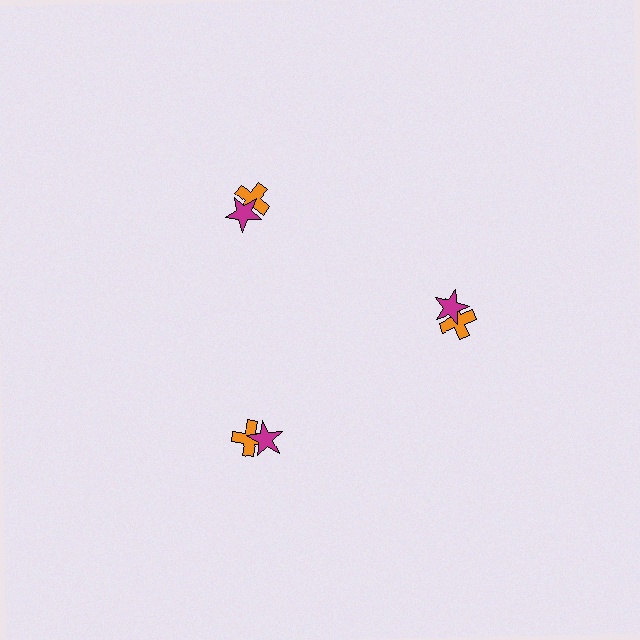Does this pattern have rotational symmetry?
Yes, this pattern has 3-fold rotational symmetry. It looks the same after rotating 120 degrees around the center.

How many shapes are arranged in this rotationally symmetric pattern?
There are 6 shapes, arranged in 3 groups of 2.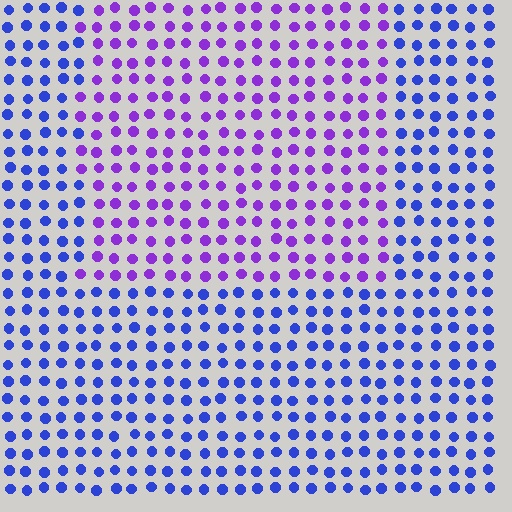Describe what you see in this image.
The image is filled with small blue elements in a uniform arrangement. A rectangle-shaped region is visible where the elements are tinted to a slightly different hue, forming a subtle color boundary.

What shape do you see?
I see a rectangle.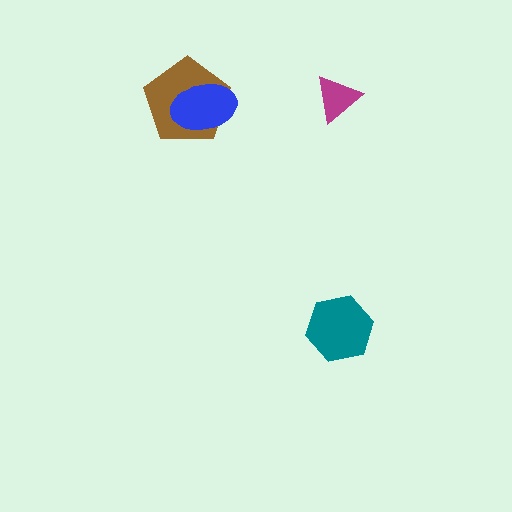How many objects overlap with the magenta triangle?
0 objects overlap with the magenta triangle.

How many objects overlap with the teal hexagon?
0 objects overlap with the teal hexagon.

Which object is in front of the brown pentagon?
The blue ellipse is in front of the brown pentagon.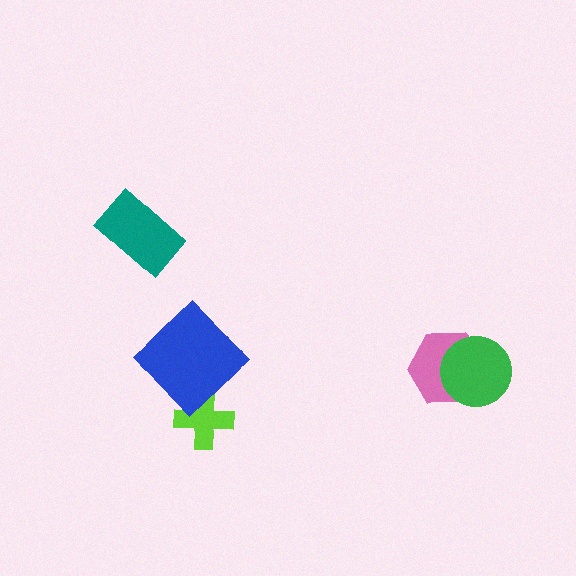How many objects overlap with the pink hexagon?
1 object overlaps with the pink hexagon.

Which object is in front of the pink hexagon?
The green circle is in front of the pink hexagon.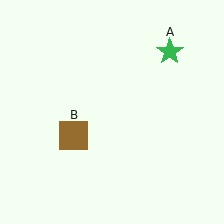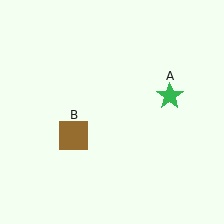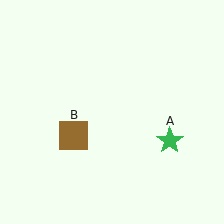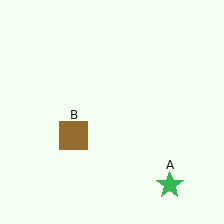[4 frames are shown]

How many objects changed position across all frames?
1 object changed position: green star (object A).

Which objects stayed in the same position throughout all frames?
Brown square (object B) remained stationary.